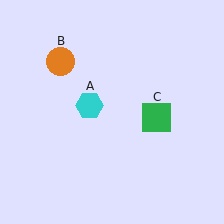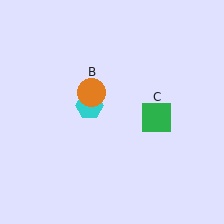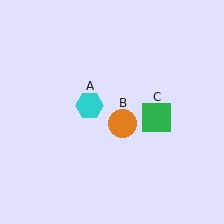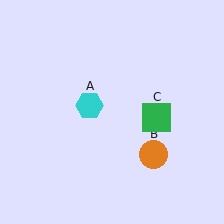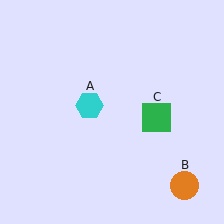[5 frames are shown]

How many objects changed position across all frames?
1 object changed position: orange circle (object B).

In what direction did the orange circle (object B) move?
The orange circle (object B) moved down and to the right.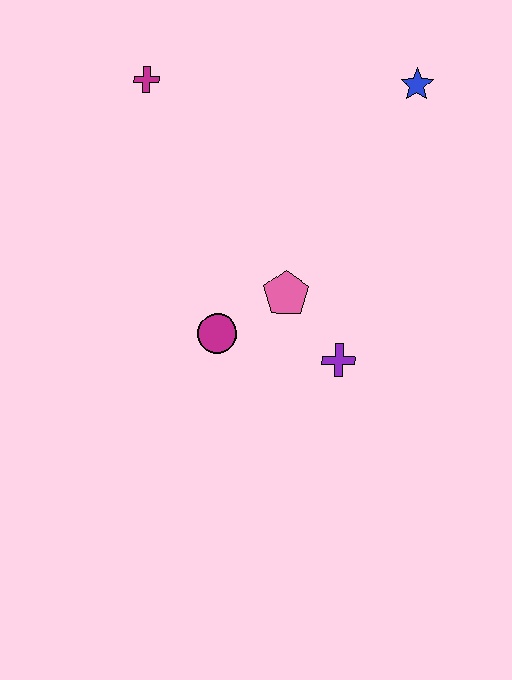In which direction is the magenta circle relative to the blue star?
The magenta circle is below the blue star.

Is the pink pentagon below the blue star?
Yes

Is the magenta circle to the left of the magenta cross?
No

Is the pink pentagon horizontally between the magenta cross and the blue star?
Yes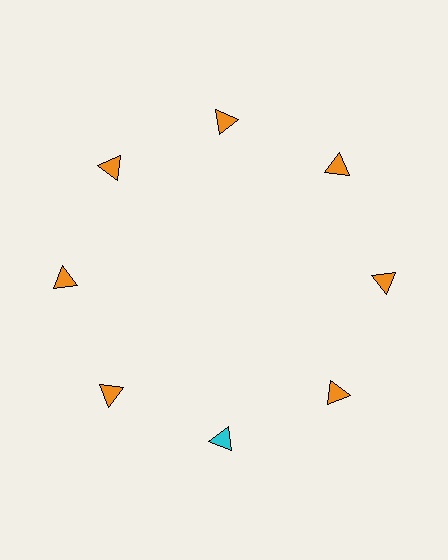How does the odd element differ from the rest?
It has a different color: cyan instead of orange.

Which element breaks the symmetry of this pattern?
The cyan triangle at roughly the 6 o'clock position breaks the symmetry. All other shapes are orange triangles.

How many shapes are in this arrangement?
There are 8 shapes arranged in a ring pattern.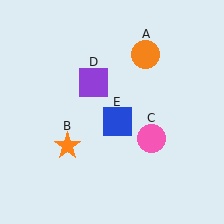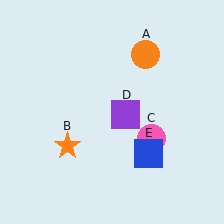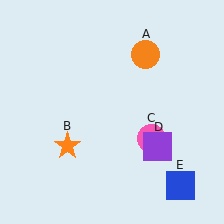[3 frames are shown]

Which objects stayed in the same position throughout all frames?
Orange circle (object A) and orange star (object B) and pink circle (object C) remained stationary.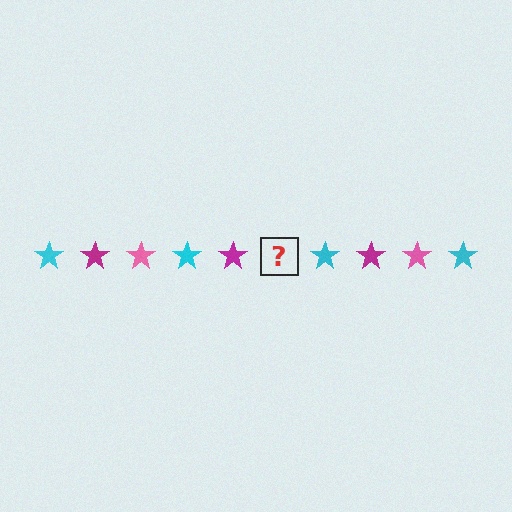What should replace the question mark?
The question mark should be replaced with a pink star.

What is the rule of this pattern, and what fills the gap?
The rule is that the pattern cycles through cyan, magenta, pink stars. The gap should be filled with a pink star.